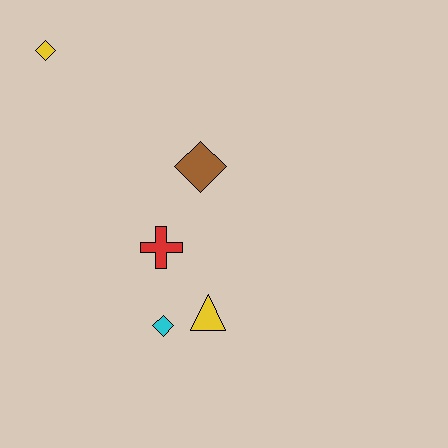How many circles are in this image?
There are no circles.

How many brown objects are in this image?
There is 1 brown object.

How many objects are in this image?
There are 5 objects.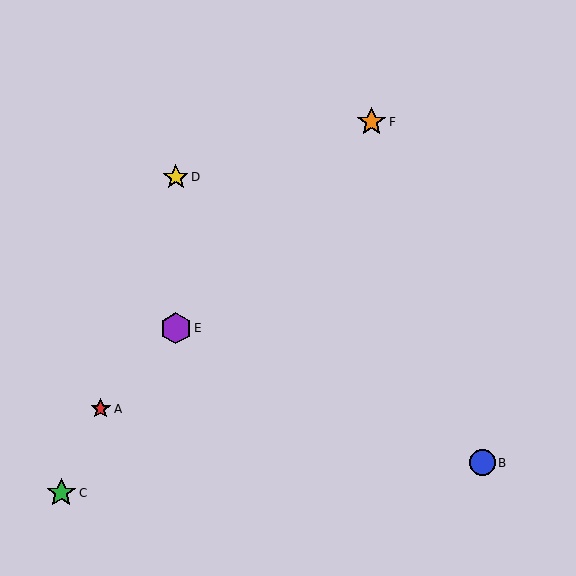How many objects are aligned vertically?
2 objects (D, E) are aligned vertically.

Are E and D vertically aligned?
Yes, both are at x≈176.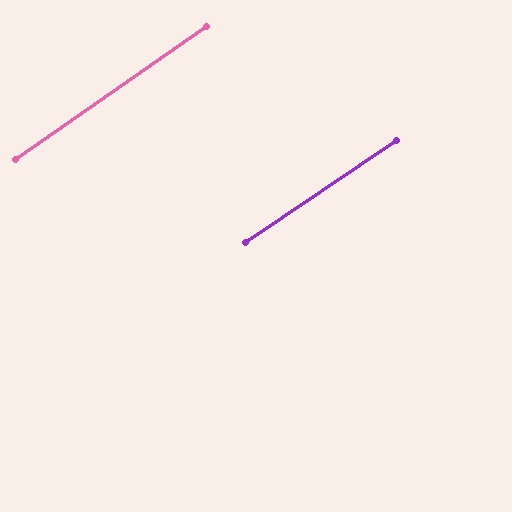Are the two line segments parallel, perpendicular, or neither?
Parallel — their directions differ by only 1.0°.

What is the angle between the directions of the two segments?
Approximately 1 degree.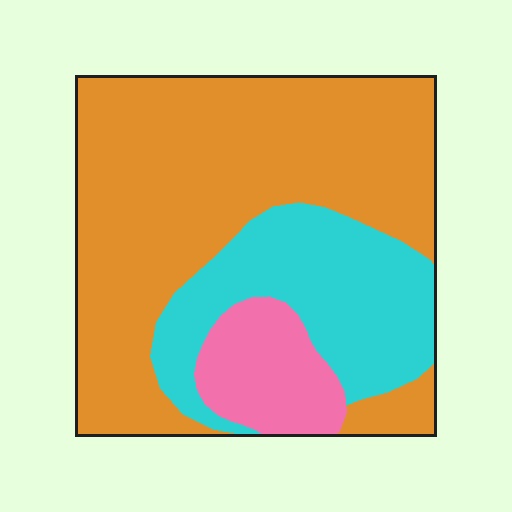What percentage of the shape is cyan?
Cyan takes up about one quarter (1/4) of the shape.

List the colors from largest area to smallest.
From largest to smallest: orange, cyan, pink.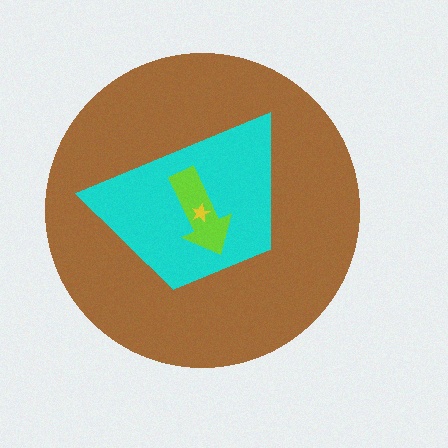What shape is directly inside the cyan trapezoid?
The lime arrow.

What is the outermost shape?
The brown circle.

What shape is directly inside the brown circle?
The cyan trapezoid.